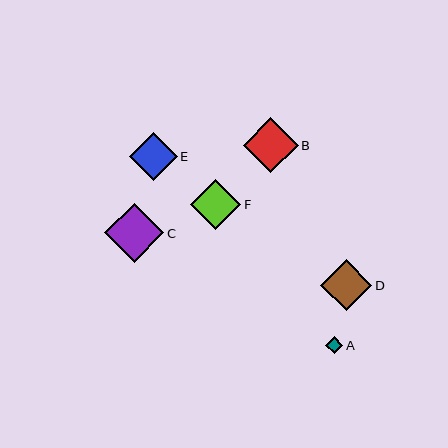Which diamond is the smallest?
Diamond A is the smallest with a size of approximately 17 pixels.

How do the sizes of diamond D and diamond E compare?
Diamond D and diamond E are approximately the same size.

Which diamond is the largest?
Diamond C is the largest with a size of approximately 59 pixels.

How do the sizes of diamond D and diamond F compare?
Diamond D and diamond F are approximately the same size.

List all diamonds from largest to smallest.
From largest to smallest: C, B, D, F, E, A.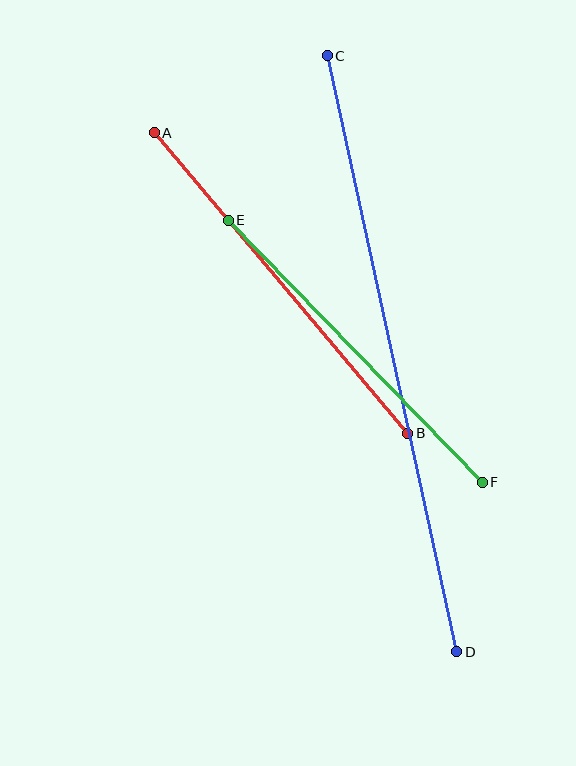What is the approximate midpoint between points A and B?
The midpoint is at approximately (281, 283) pixels.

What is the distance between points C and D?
The distance is approximately 610 pixels.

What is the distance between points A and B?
The distance is approximately 393 pixels.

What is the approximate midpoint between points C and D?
The midpoint is at approximately (392, 354) pixels.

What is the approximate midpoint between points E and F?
The midpoint is at approximately (355, 351) pixels.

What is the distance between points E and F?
The distance is approximately 365 pixels.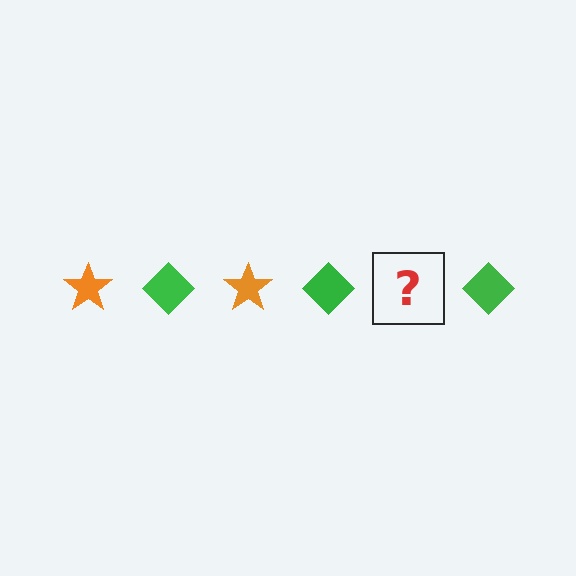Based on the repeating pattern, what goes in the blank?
The blank should be an orange star.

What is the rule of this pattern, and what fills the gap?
The rule is that the pattern alternates between orange star and green diamond. The gap should be filled with an orange star.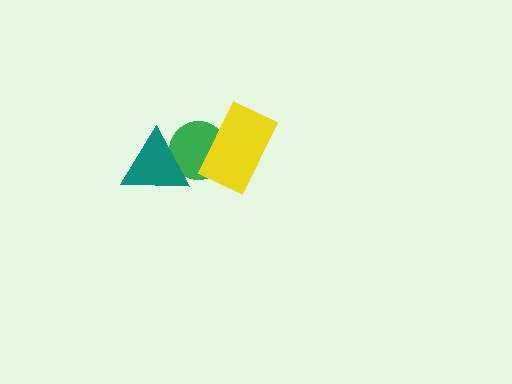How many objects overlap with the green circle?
2 objects overlap with the green circle.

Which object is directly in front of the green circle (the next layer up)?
The teal triangle is directly in front of the green circle.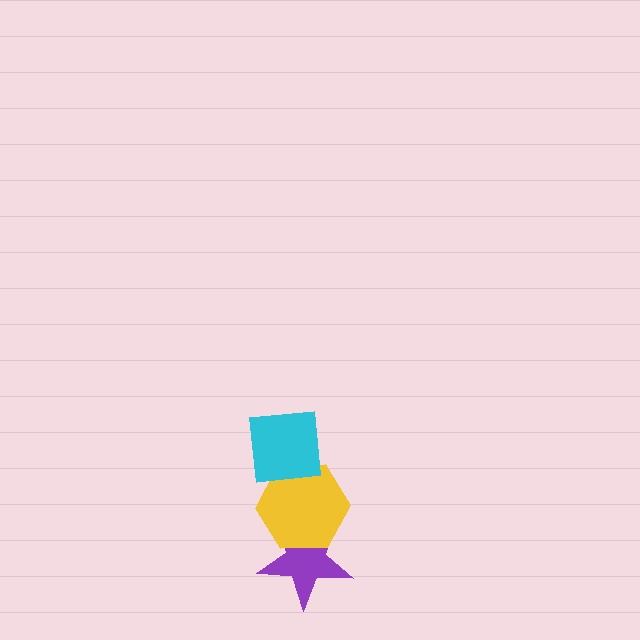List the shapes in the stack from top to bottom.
From top to bottom: the cyan square, the yellow hexagon, the purple star.